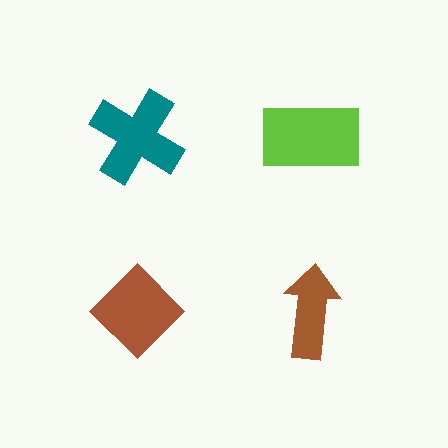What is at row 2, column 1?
A brown diamond.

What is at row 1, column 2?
A lime rectangle.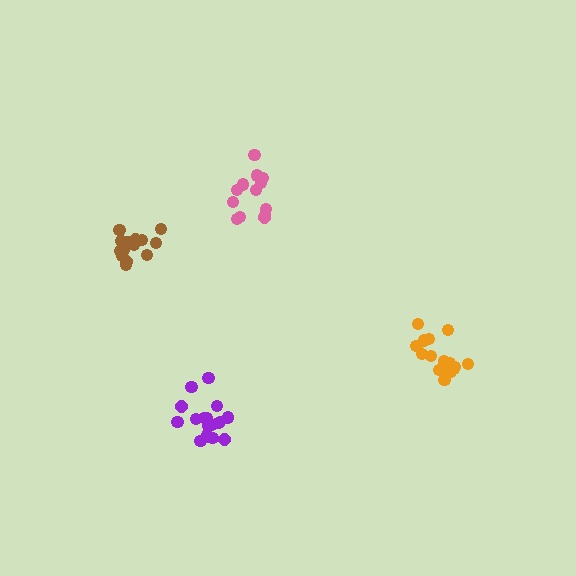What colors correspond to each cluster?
The clusters are colored: pink, orange, purple, brown.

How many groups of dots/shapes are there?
There are 4 groups.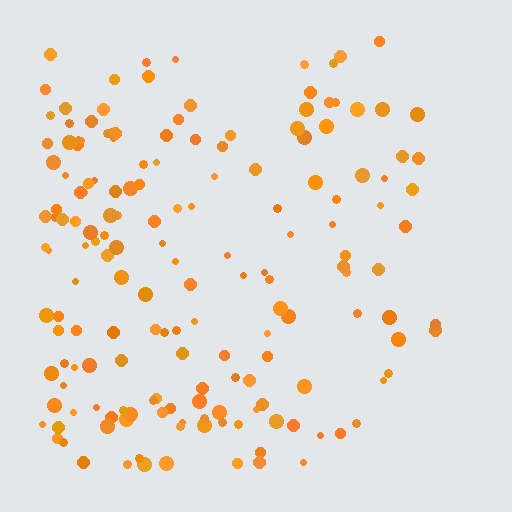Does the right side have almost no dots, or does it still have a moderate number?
Still a moderate number, just noticeably fewer than the left.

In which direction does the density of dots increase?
From right to left, with the left side densest.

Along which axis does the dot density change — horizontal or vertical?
Horizontal.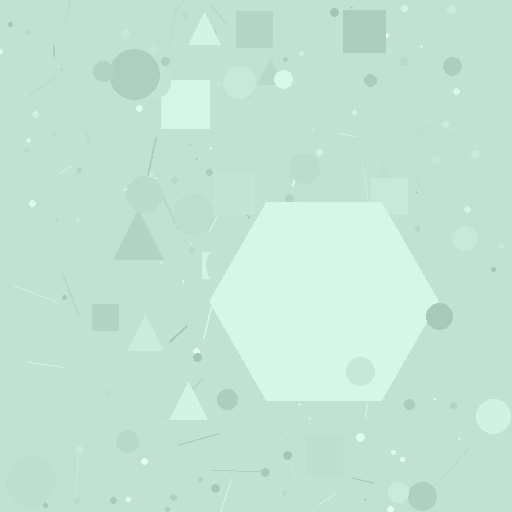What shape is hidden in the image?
A hexagon is hidden in the image.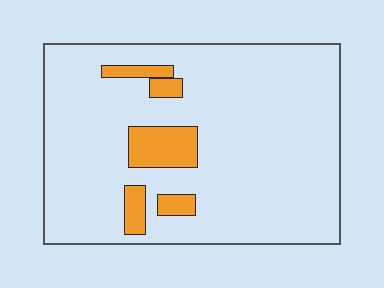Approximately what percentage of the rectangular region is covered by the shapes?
Approximately 10%.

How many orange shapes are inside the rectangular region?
5.